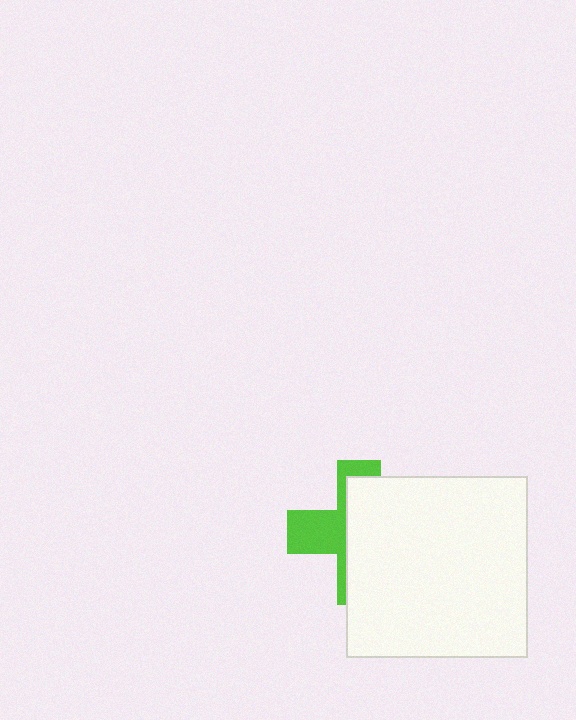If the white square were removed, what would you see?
You would see the complete lime cross.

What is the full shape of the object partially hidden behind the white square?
The partially hidden object is a lime cross.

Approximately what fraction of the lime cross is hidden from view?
Roughly 64% of the lime cross is hidden behind the white square.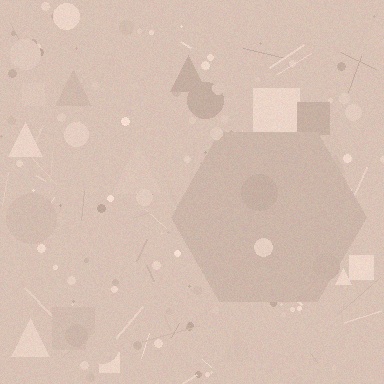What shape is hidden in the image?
A hexagon is hidden in the image.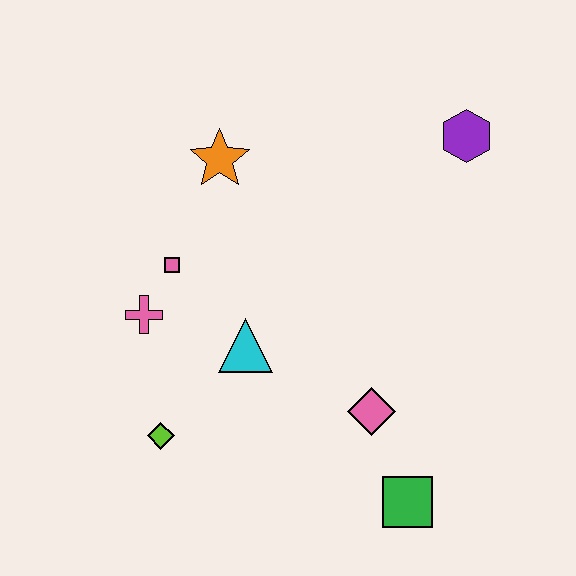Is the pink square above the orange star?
No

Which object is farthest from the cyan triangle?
The purple hexagon is farthest from the cyan triangle.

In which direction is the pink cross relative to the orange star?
The pink cross is below the orange star.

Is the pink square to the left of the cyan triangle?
Yes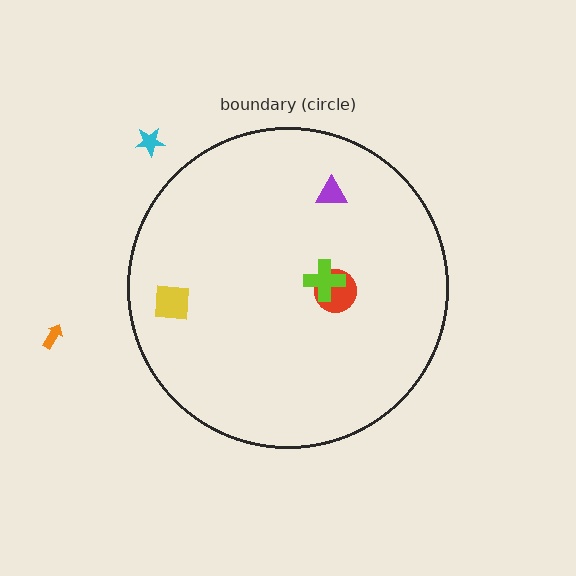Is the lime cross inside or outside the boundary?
Inside.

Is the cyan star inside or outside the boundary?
Outside.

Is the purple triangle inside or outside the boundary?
Inside.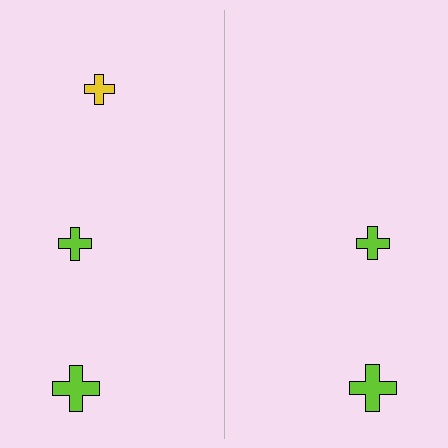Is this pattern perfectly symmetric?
No, the pattern is not perfectly symmetric. A yellow cross is missing from the right side.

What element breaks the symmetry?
A yellow cross is missing from the right side.